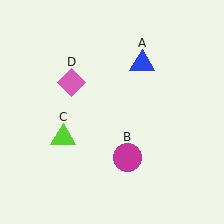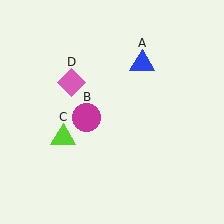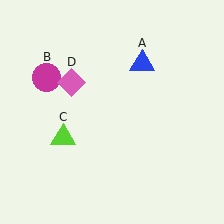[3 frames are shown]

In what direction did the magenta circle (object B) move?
The magenta circle (object B) moved up and to the left.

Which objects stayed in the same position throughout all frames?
Blue triangle (object A) and lime triangle (object C) and pink diamond (object D) remained stationary.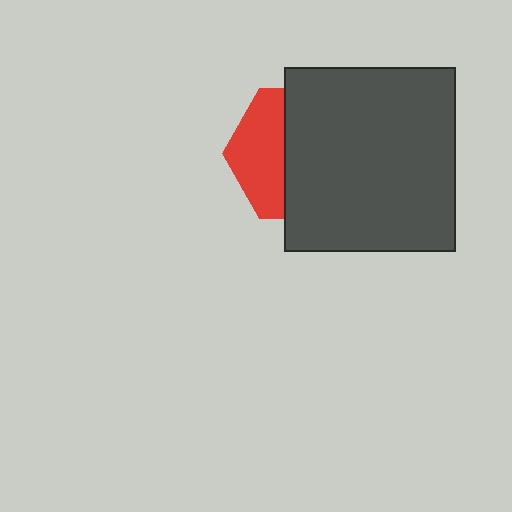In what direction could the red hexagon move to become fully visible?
The red hexagon could move left. That would shift it out from behind the dark gray rectangle entirely.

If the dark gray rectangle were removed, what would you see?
You would see the complete red hexagon.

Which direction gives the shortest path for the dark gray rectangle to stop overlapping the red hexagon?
Moving right gives the shortest separation.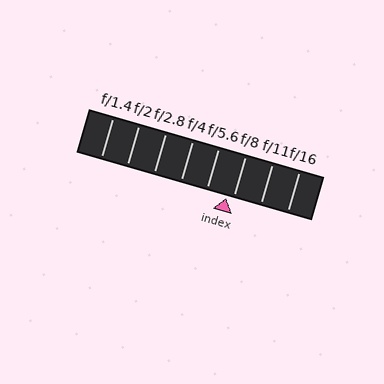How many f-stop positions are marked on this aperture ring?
There are 8 f-stop positions marked.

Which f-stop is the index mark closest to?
The index mark is closest to f/8.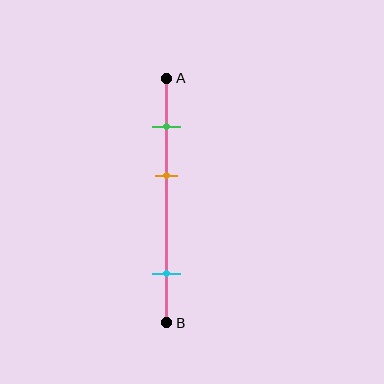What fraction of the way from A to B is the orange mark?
The orange mark is approximately 40% (0.4) of the way from A to B.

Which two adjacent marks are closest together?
The green and orange marks are the closest adjacent pair.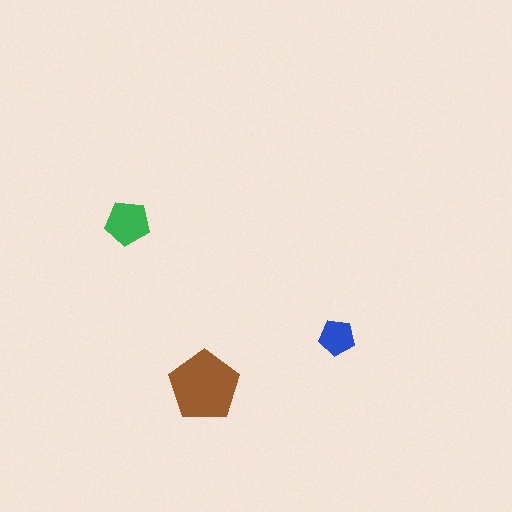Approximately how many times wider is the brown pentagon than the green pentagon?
About 1.5 times wider.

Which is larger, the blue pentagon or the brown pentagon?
The brown one.